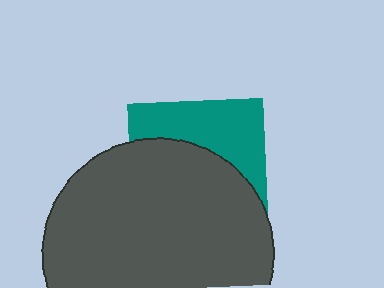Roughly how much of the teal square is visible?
A small part of it is visible (roughly 39%).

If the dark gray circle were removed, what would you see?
You would see the complete teal square.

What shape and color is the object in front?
The object in front is a dark gray circle.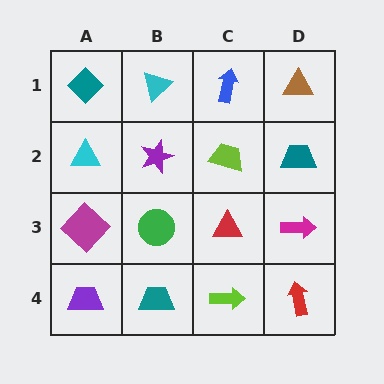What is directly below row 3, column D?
A red arrow.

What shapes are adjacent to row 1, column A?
A cyan triangle (row 2, column A), a cyan triangle (row 1, column B).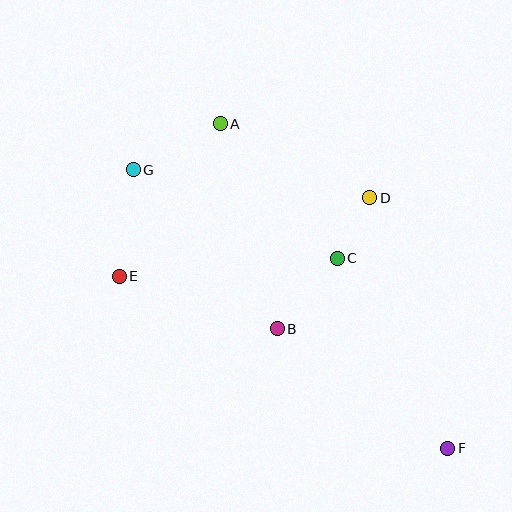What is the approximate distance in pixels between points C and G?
The distance between C and G is approximately 222 pixels.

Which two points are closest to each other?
Points C and D are closest to each other.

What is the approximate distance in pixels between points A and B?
The distance between A and B is approximately 213 pixels.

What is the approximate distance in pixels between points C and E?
The distance between C and E is approximately 219 pixels.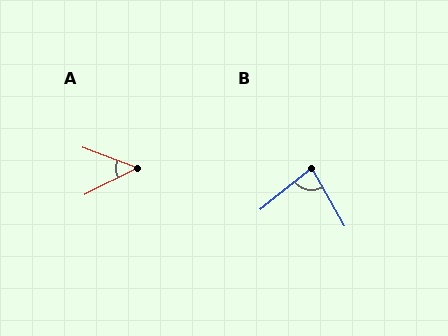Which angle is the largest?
B, at approximately 81 degrees.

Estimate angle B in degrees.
Approximately 81 degrees.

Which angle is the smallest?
A, at approximately 47 degrees.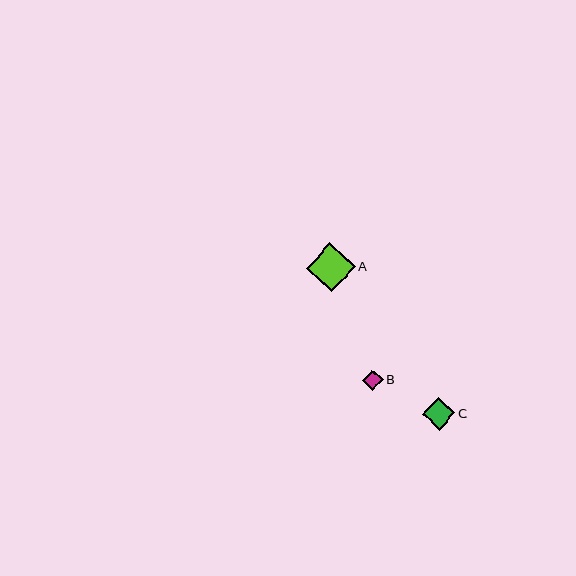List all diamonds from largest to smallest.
From largest to smallest: A, C, B.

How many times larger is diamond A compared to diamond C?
Diamond A is approximately 1.5 times the size of diamond C.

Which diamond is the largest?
Diamond A is the largest with a size of approximately 49 pixels.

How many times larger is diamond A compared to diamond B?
Diamond A is approximately 2.4 times the size of diamond B.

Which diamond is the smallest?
Diamond B is the smallest with a size of approximately 20 pixels.